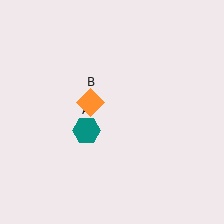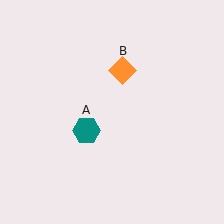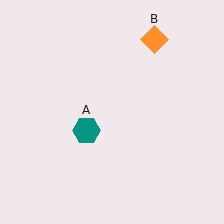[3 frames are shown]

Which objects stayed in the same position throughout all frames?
Teal hexagon (object A) remained stationary.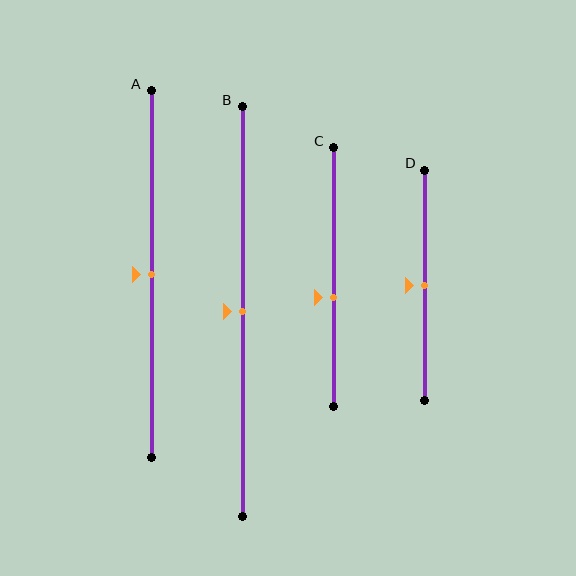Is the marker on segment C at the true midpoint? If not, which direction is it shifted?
No, the marker on segment C is shifted downward by about 8% of the segment length.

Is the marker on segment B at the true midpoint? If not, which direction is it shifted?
Yes, the marker on segment B is at the true midpoint.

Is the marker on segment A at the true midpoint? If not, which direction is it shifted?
Yes, the marker on segment A is at the true midpoint.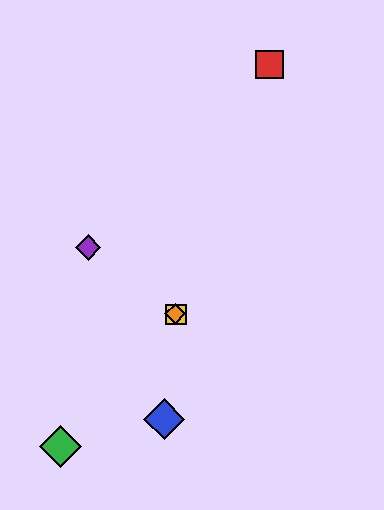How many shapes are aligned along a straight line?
3 shapes (the yellow square, the purple diamond, the orange diamond) are aligned along a straight line.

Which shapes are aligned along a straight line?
The yellow square, the purple diamond, the orange diamond are aligned along a straight line.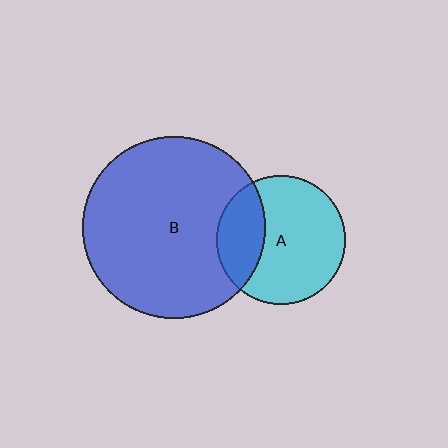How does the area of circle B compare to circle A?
Approximately 2.0 times.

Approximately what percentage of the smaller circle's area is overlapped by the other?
Approximately 30%.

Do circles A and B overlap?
Yes.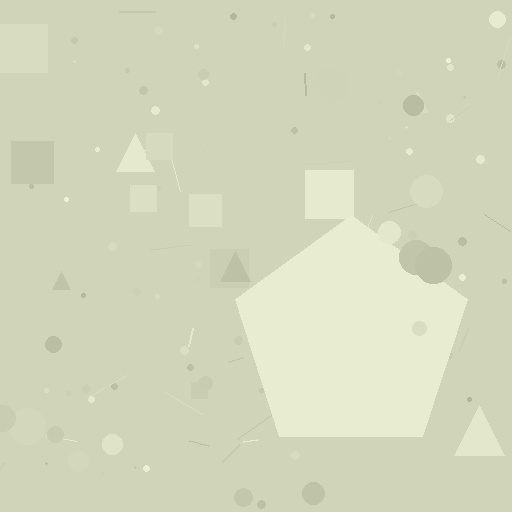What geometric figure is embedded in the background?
A pentagon is embedded in the background.